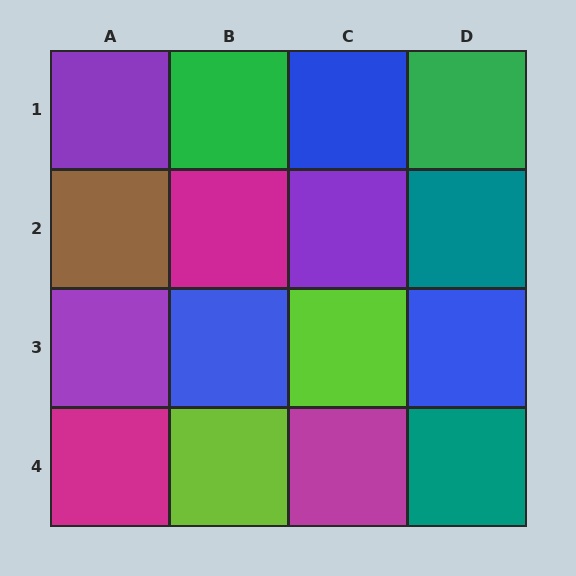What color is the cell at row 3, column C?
Lime.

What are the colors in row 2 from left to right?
Brown, magenta, purple, teal.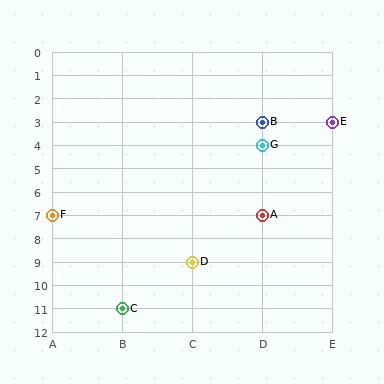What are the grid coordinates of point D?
Point D is at grid coordinates (C, 9).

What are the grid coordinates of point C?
Point C is at grid coordinates (B, 11).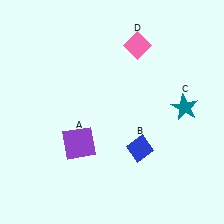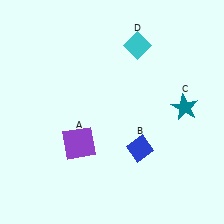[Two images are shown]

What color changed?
The diamond (D) changed from pink in Image 1 to cyan in Image 2.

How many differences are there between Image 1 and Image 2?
There is 1 difference between the two images.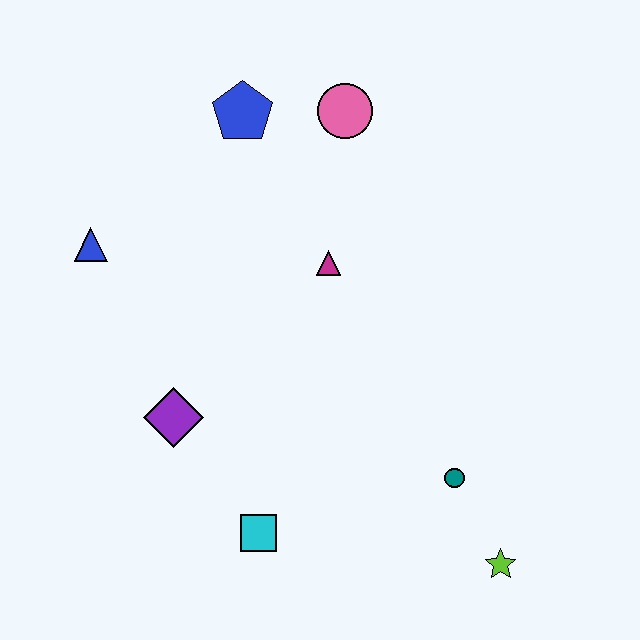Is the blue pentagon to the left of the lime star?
Yes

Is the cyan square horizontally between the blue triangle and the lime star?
Yes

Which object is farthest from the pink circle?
The lime star is farthest from the pink circle.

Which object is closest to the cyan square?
The purple diamond is closest to the cyan square.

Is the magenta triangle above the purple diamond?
Yes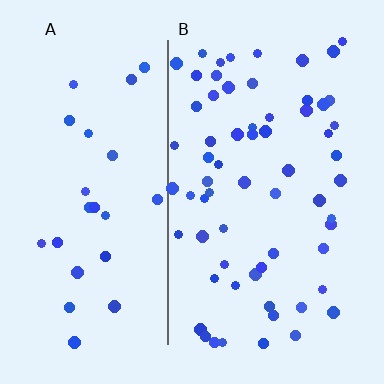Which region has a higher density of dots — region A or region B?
B (the right).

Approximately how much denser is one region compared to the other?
Approximately 2.5× — region B over region A.